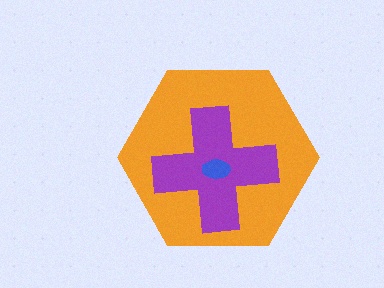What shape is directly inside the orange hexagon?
The purple cross.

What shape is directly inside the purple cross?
The blue ellipse.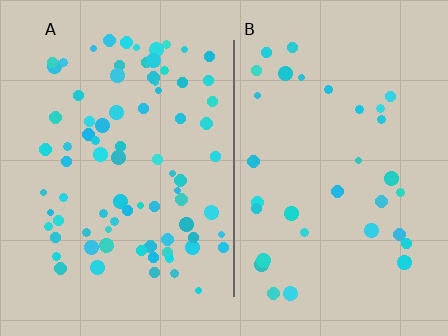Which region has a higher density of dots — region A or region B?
A (the left).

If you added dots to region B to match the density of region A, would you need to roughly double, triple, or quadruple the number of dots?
Approximately double.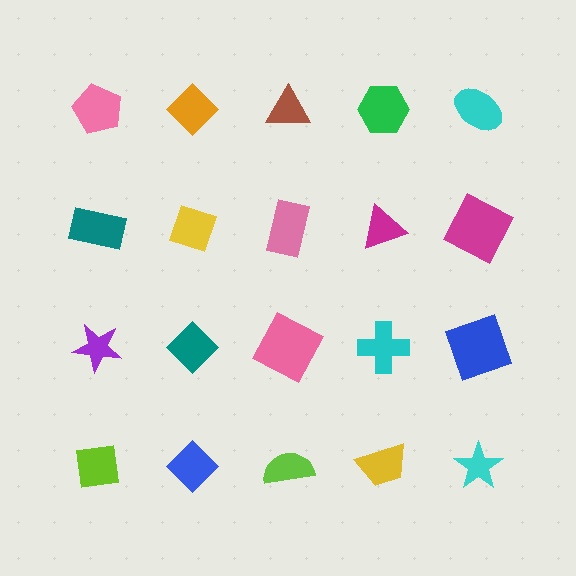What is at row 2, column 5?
A magenta square.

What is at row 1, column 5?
A cyan ellipse.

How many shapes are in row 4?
5 shapes.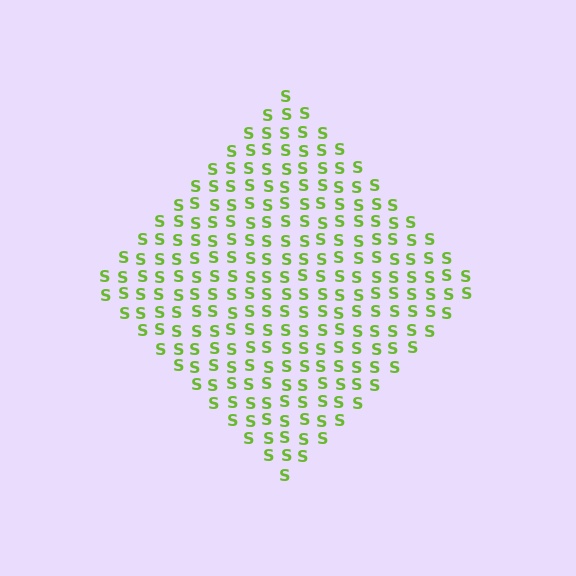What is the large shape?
The large shape is a diamond.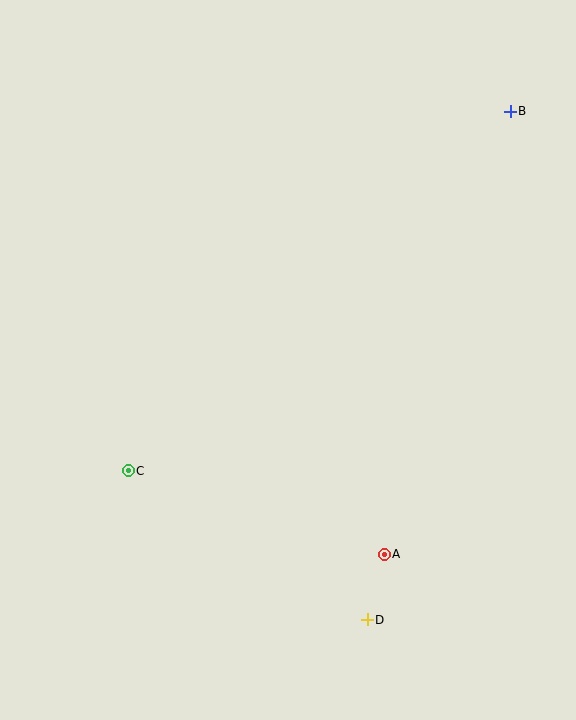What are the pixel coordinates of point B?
Point B is at (510, 111).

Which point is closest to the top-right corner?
Point B is closest to the top-right corner.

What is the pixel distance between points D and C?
The distance between D and C is 281 pixels.